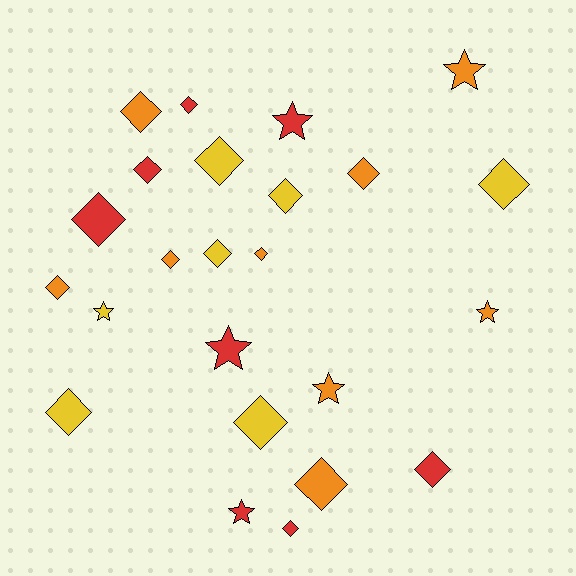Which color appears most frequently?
Orange, with 9 objects.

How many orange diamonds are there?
There are 6 orange diamonds.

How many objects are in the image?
There are 24 objects.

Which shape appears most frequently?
Diamond, with 17 objects.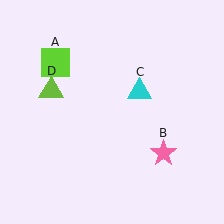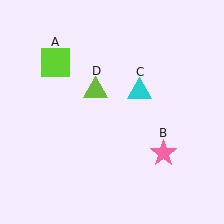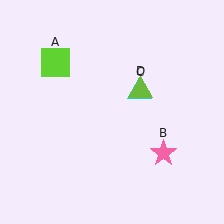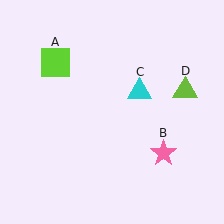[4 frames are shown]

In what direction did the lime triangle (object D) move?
The lime triangle (object D) moved right.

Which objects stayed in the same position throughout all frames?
Lime square (object A) and pink star (object B) and cyan triangle (object C) remained stationary.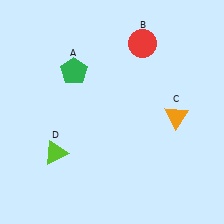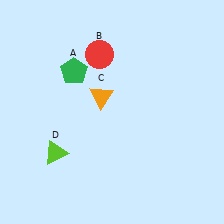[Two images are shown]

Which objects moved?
The objects that moved are: the red circle (B), the orange triangle (C).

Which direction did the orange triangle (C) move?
The orange triangle (C) moved left.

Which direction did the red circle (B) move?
The red circle (B) moved left.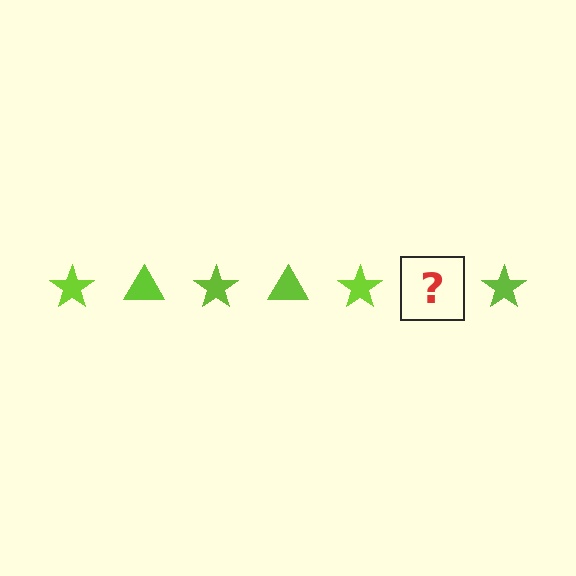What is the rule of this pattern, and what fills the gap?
The rule is that the pattern cycles through star, triangle shapes in lime. The gap should be filled with a lime triangle.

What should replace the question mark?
The question mark should be replaced with a lime triangle.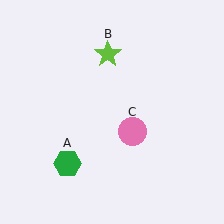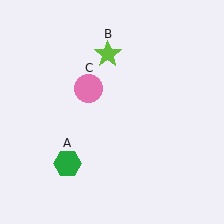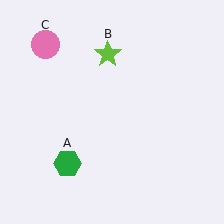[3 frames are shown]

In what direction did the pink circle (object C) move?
The pink circle (object C) moved up and to the left.